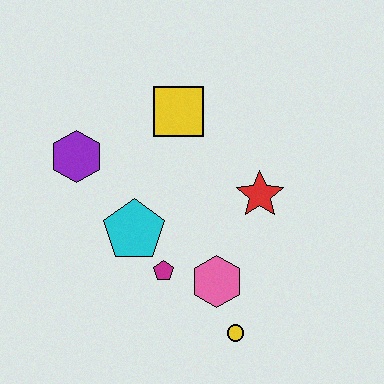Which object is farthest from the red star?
The purple hexagon is farthest from the red star.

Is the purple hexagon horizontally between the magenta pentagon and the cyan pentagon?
No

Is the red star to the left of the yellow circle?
No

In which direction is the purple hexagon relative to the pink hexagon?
The purple hexagon is to the left of the pink hexagon.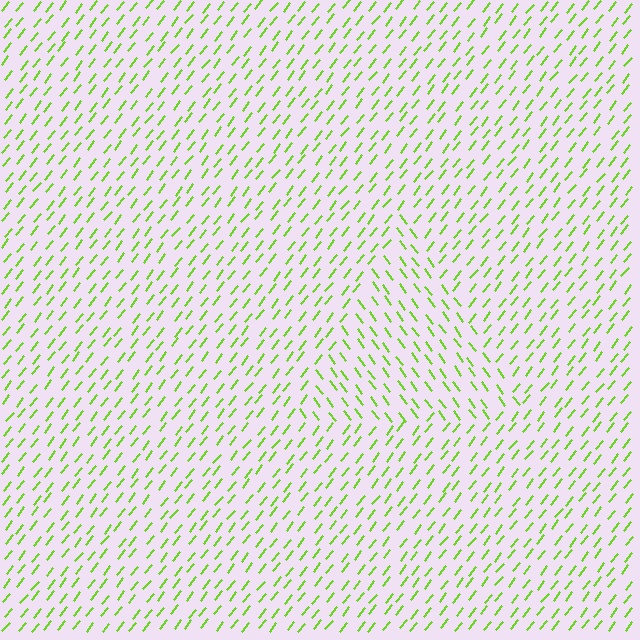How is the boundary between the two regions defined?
The boundary is defined purely by a change in line orientation (approximately 75 degrees difference). All lines are the same color and thickness.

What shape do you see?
I see a triangle.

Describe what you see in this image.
The image is filled with small lime line segments. A triangle region in the image has lines oriented differently from the surrounding lines, creating a visible texture boundary.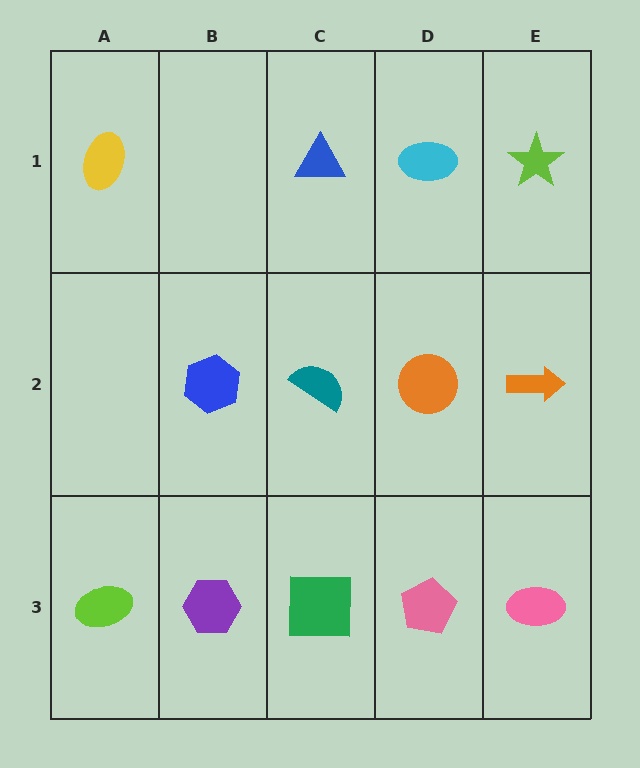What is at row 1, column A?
A yellow ellipse.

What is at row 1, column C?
A blue triangle.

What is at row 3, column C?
A green square.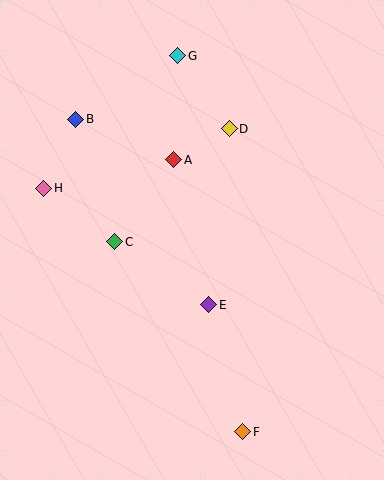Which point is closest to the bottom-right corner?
Point F is closest to the bottom-right corner.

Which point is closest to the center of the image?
Point E at (209, 305) is closest to the center.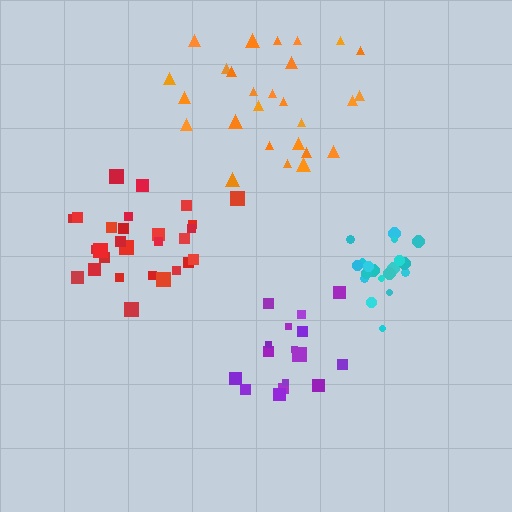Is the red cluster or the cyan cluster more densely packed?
Cyan.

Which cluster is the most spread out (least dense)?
Orange.